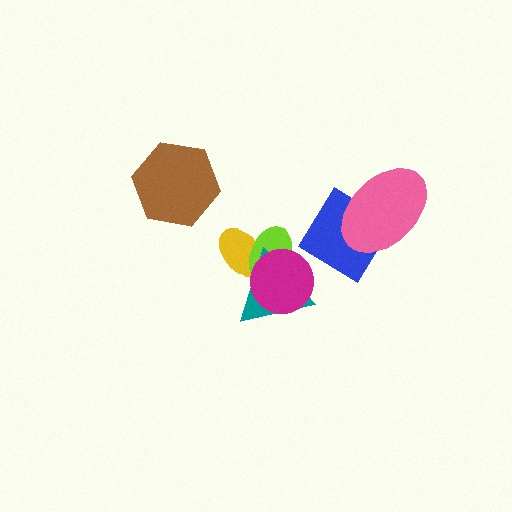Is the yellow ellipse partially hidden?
Yes, it is partially covered by another shape.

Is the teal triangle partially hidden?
Yes, it is partially covered by another shape.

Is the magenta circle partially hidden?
No, no other shape covers it.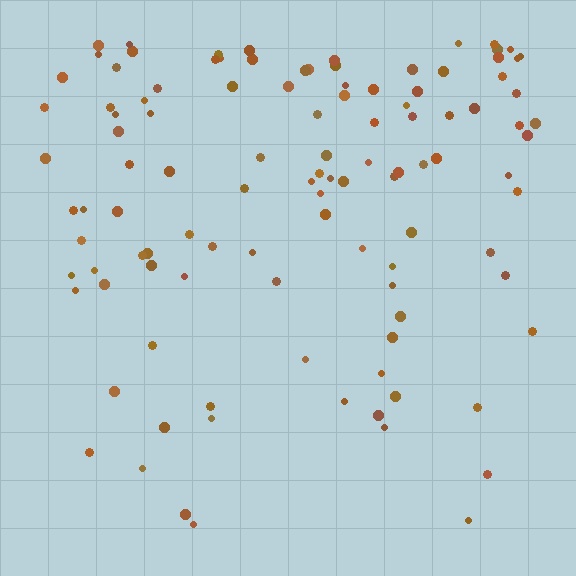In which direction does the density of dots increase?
From bottom to top, with the top side densest.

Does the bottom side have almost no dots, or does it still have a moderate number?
Still a moderate number, just noticeably fewer than the top.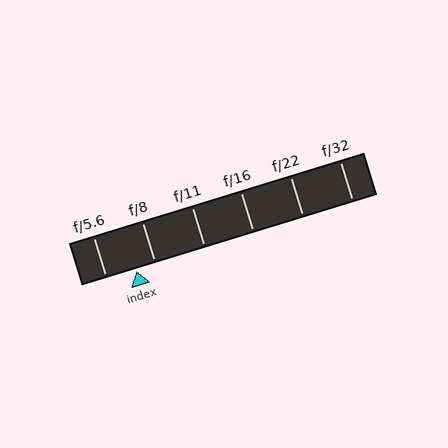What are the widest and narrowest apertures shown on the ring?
The widest aperture shown is f/5.6 and the narrowest is f/32.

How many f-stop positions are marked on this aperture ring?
There are 6 f-stop positions marked.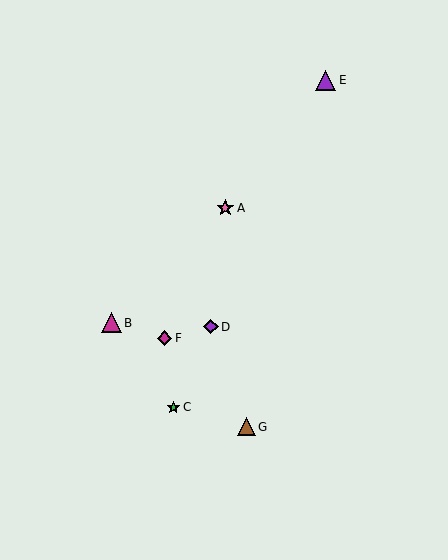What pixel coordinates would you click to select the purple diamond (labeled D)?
Click at (211, 327) to select the purple diamond D.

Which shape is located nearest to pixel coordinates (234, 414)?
The brown triangle (labeled G) at (247, 427) is nearest to that location.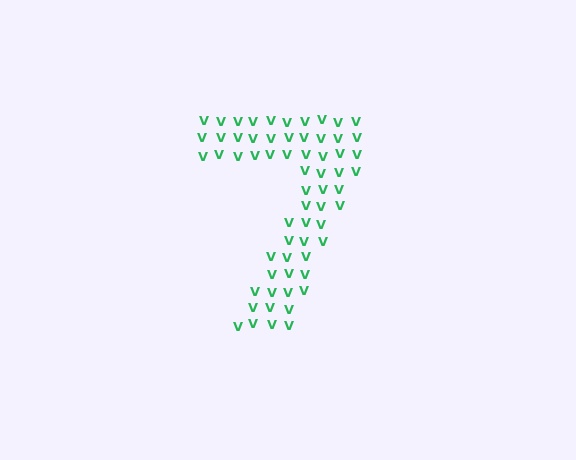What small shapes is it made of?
It is made of small letter V's.